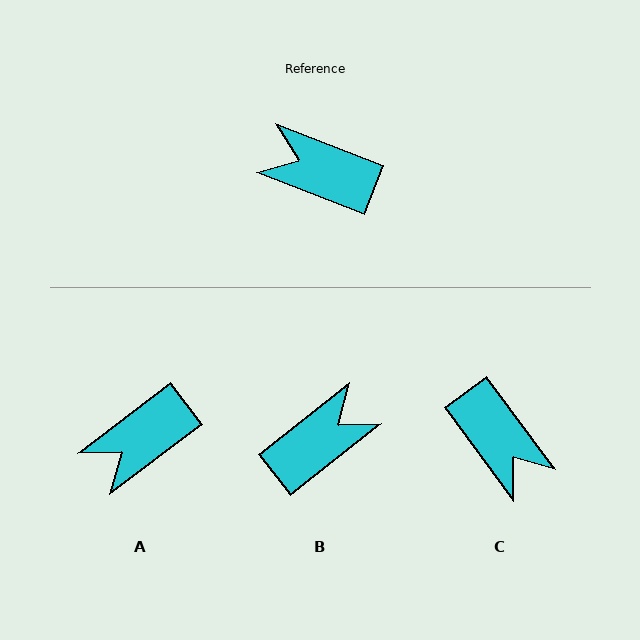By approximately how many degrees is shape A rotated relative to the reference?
Approximately 59 degrees counter-clockwise.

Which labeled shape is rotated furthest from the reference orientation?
C, about 148 degrees away.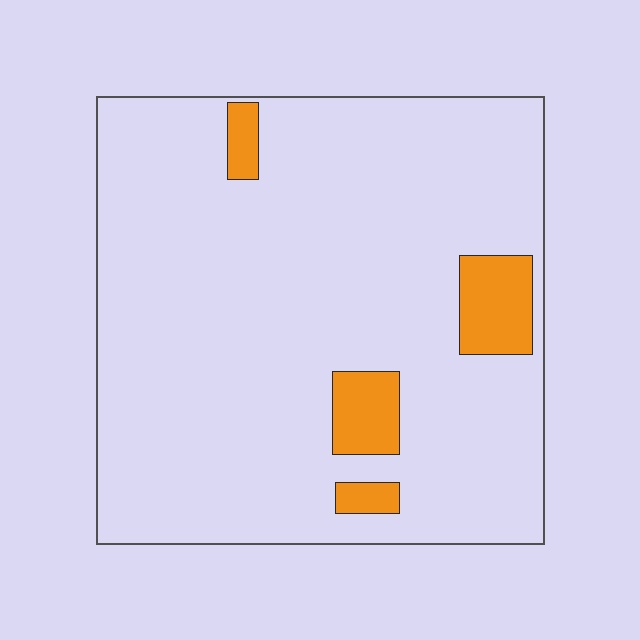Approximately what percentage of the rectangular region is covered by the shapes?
Approximately 10%.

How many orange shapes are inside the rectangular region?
4.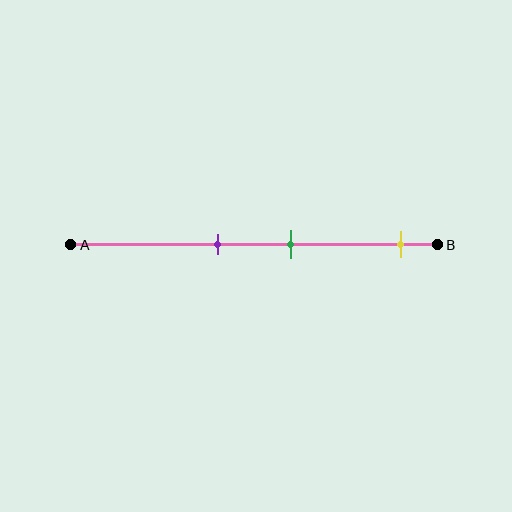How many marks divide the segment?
There are 3 marks dividing the segment.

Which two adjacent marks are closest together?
The purple and green marks are the closest adjacent pair.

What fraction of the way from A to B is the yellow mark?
The yellow mark is approximately 90% (0.9) of the way from A to B.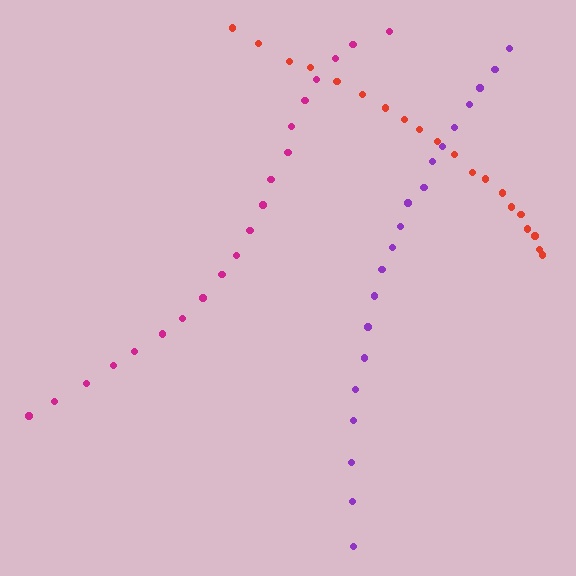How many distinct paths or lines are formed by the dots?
There are 3 distinct paths.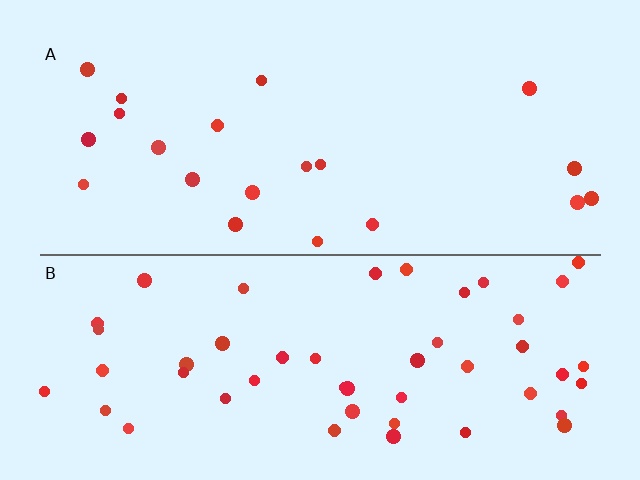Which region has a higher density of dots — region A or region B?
B (the bottom).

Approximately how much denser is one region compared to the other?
Approximately 2.4× — region B over region A.